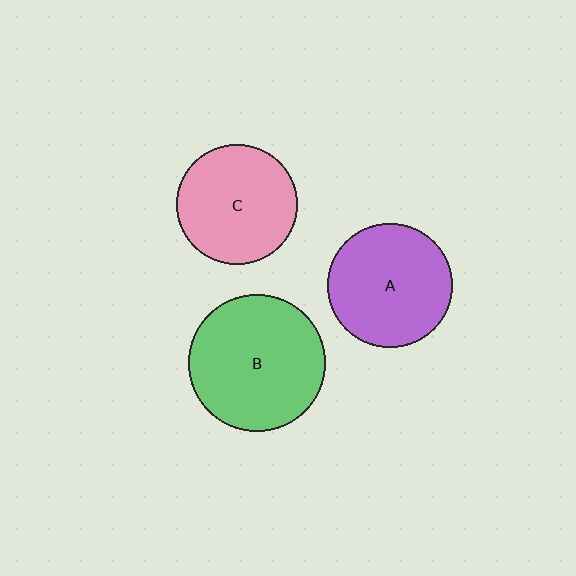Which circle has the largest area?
Circle B (green).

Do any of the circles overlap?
No, none of the circles overlap.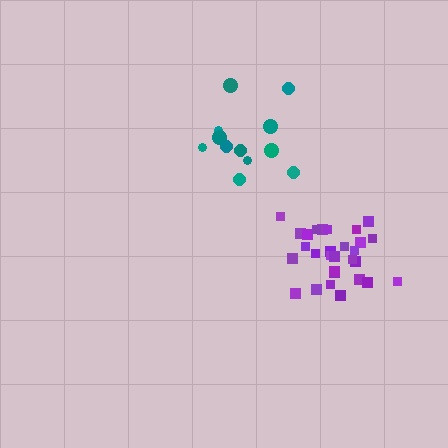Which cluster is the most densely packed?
Purple.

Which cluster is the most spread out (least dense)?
Teal.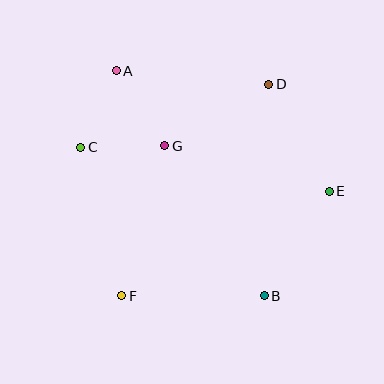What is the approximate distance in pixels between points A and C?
The distance between A and C is approximately 84 pixels.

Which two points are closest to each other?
Points C and G are closest to each other.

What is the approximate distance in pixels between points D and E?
The distance between D and E is approximately 123 pixels.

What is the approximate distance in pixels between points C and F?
The distance between C and F is approximately 154 pixels.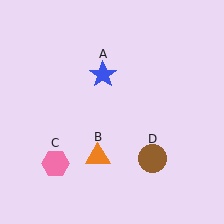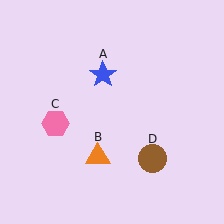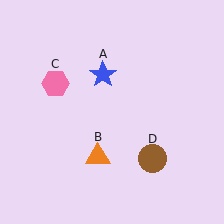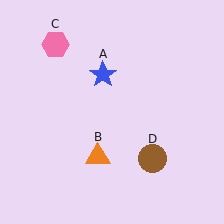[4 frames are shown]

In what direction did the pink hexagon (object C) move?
The pink hexagon (object C) moved up.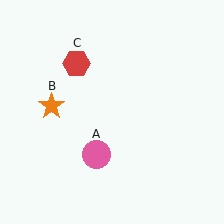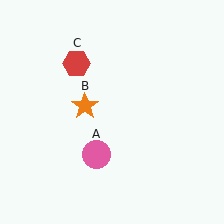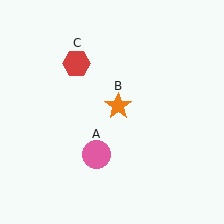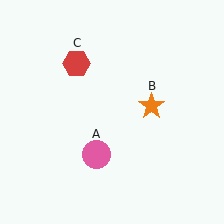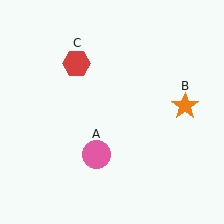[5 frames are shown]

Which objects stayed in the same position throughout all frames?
Pink circle (object A) and red hexagon (object C) remained stationary.